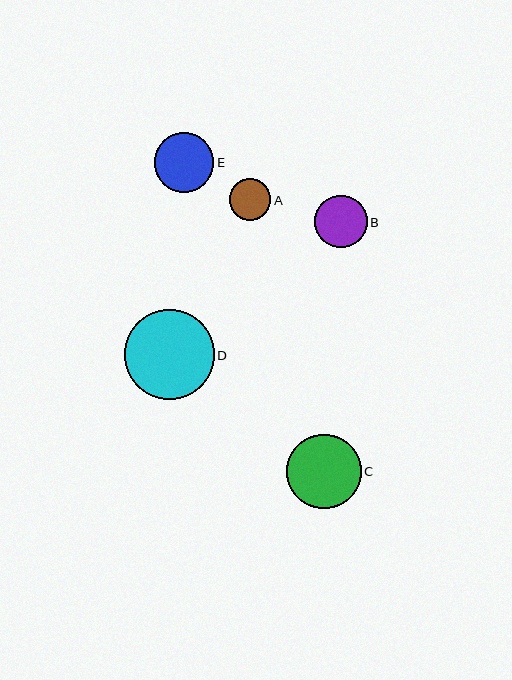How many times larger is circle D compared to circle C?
Circle D is approximately 1.2 times the size of circle C.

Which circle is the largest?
Circle D is the largest with a size of approximately 90 pixels.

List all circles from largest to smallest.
From largest to smallest: D, C, E, B, A.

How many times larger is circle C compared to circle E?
Circle C is approximately 1.2 times the size of circle E.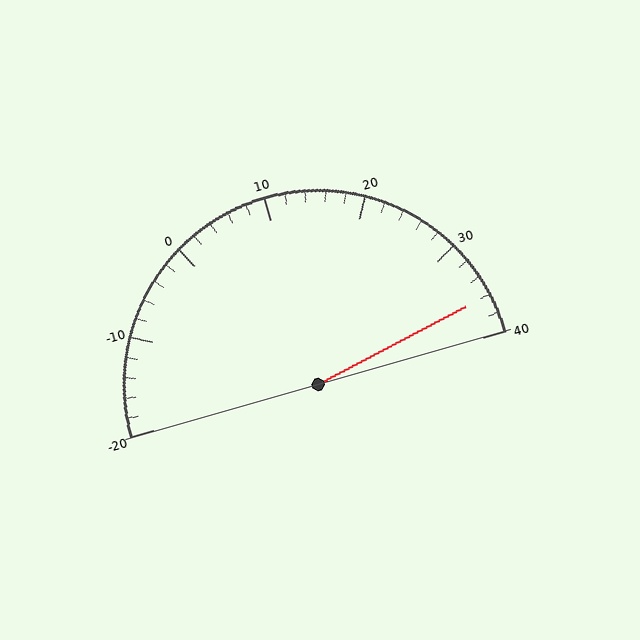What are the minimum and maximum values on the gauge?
The gauge ranges from -20 to 40.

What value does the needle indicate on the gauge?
The needle indicates approximately 36.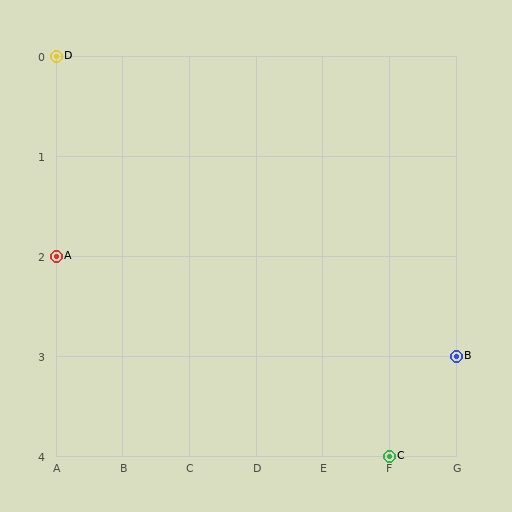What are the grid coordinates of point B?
Point B is at grid coordinates (G, 3).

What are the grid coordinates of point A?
Point A is at grid coordinates (A, 2).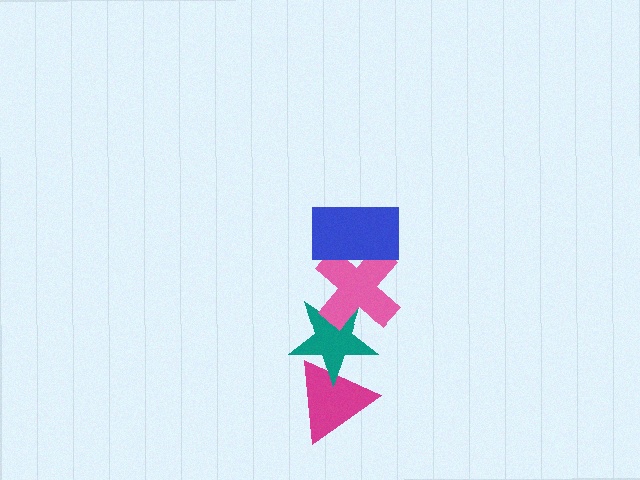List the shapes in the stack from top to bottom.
From top to bottom: the blue rectangle, the pink cross, the teal star, the magenta triangle.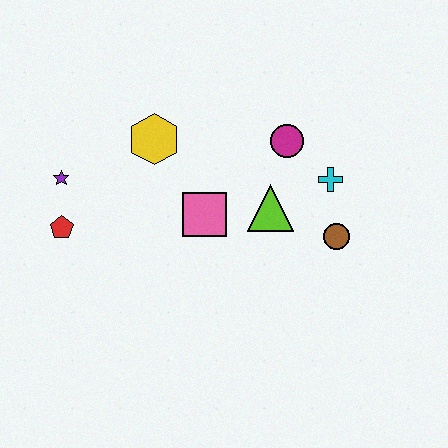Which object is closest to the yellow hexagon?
The pink square is closest to the yellow hexagon.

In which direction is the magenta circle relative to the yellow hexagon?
The magenta circle is to the right of the yellow hexagon.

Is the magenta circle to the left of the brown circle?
Yes